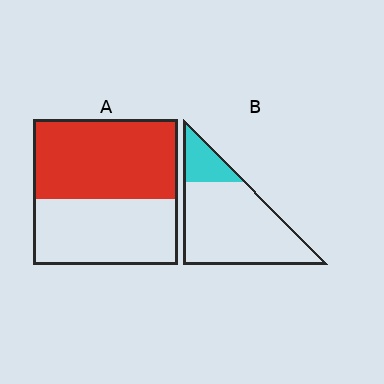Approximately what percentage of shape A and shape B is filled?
A is approximately 55% and B is approximately 20%.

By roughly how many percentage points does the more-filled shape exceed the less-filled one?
By roughly 35 percentage points (A over B).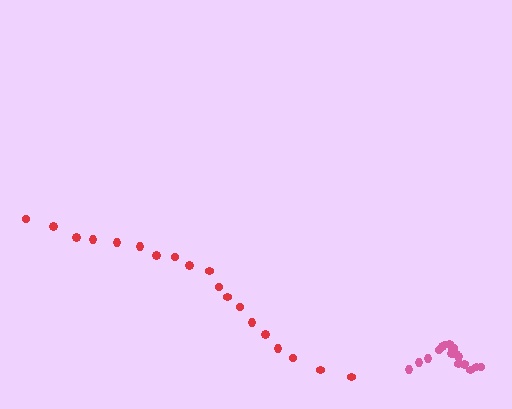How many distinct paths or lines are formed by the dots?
There are 2 distinct paths.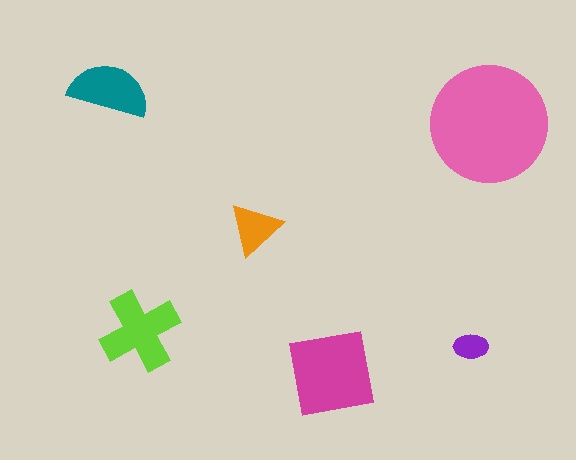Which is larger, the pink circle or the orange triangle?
The pink circle.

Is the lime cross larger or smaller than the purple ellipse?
Larger.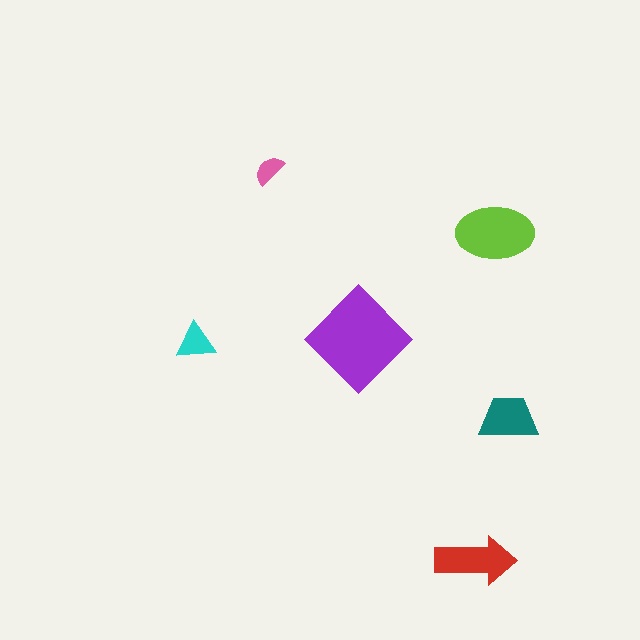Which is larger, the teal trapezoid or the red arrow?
The red arrow.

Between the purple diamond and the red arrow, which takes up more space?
The purple diamond.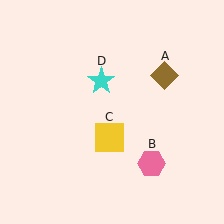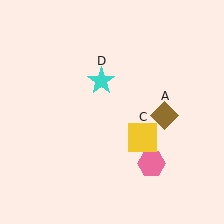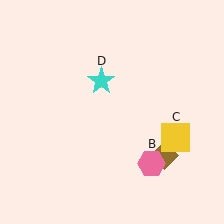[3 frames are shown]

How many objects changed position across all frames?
2 objects changed position: brown diamond (object A), yellow square (object C).